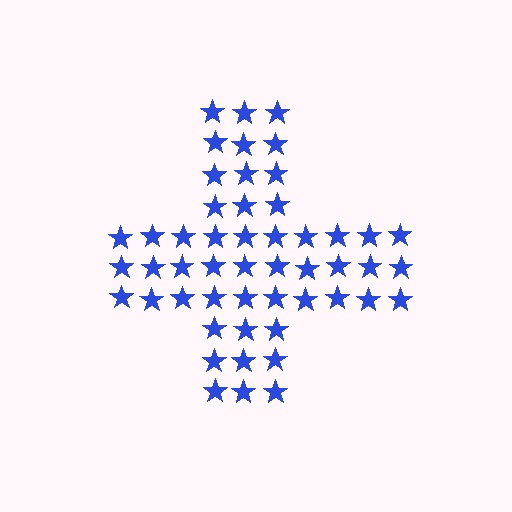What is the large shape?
The large shape is a cross.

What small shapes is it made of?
It is made of small stars.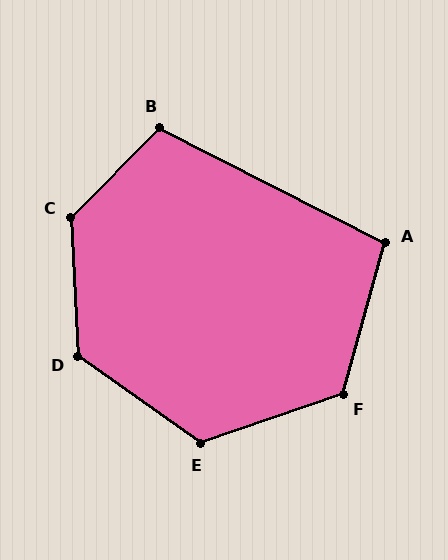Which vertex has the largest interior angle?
C, at approximately 133 degrees.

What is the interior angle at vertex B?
Approximately 108 degrees (obtuse).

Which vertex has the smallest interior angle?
A, at approximately 102 degrees.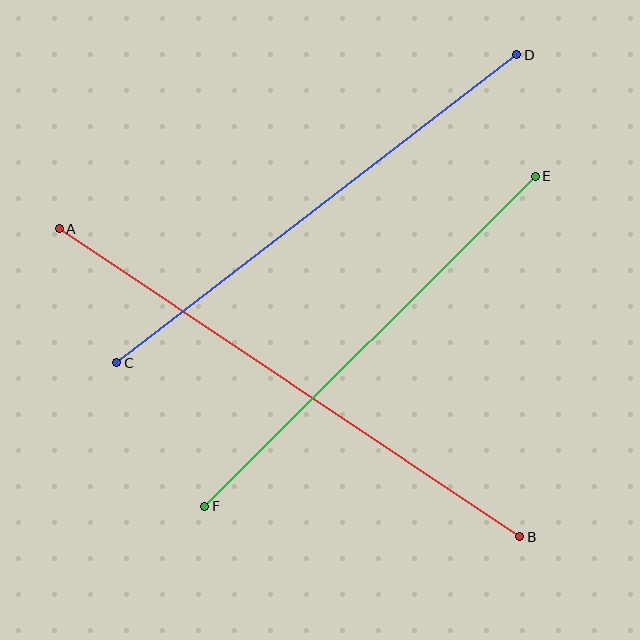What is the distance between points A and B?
The distance is approximately 554 pixels.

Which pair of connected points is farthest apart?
Points A and B are farthest apart.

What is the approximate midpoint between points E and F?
The midpoint is at approximately (370, 341) pixels.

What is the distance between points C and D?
The distance is approximately 505 pixels.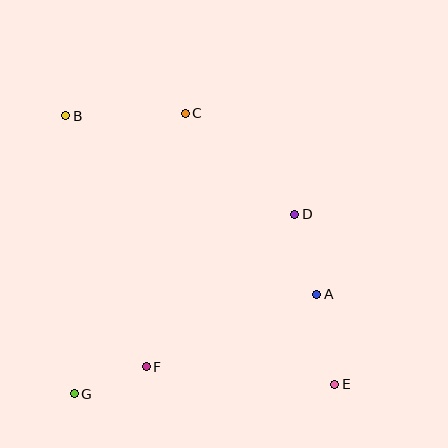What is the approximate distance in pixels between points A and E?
The distance between A and E is approximately 91 pixels.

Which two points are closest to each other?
Points F and G are closest to each other.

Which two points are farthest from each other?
Points B and E are farthest from each other.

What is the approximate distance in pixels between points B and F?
The distance between B and F is approximately 264 pixels.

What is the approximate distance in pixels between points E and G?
The distance between E and G is approximately 260 pixels.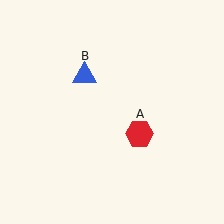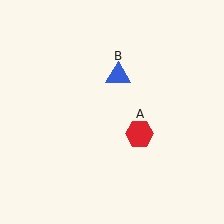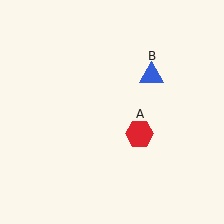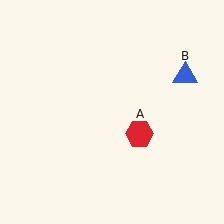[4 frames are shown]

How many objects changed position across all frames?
1 object changed position: blue triangle (object B).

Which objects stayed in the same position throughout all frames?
Red hexagon (object A) remained stationary.